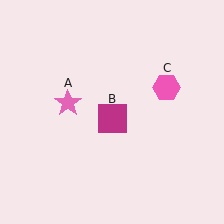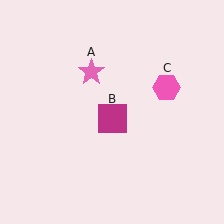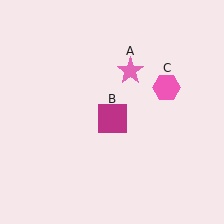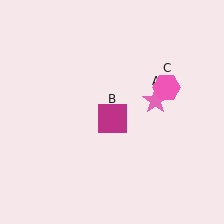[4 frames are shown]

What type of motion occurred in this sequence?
The pink star (object A) rotated clockwise around the center of the scene.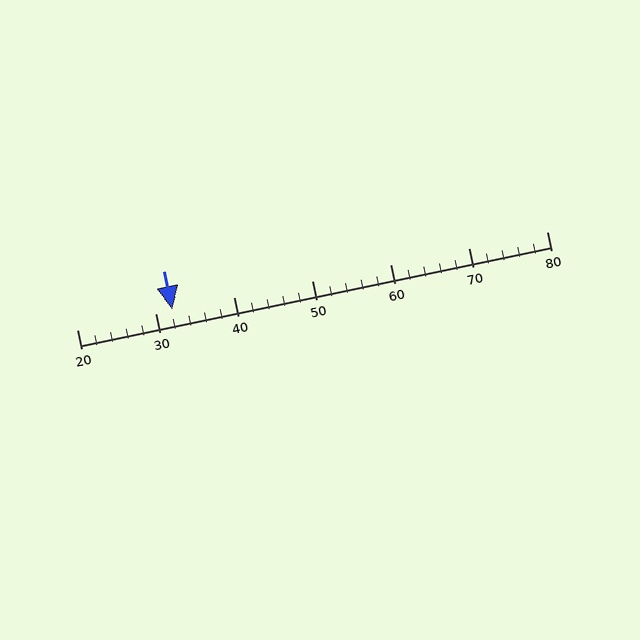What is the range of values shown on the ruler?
The ruler shows values from 20 to 80.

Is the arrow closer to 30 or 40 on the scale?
The arrow is closer to 30.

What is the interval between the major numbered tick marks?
The major tick marks are spaced 10 units apart.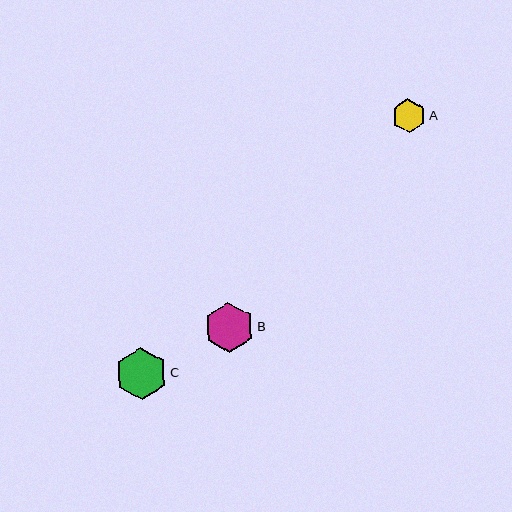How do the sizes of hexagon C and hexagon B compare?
Hexagon C and hexagon B are approximately the same size.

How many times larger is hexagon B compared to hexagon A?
Hexagon B is approximately 1.5 times the size of hexagon A.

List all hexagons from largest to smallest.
From largest to smallest: C, B, A.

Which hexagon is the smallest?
Hexagon A is the smallest with a size of approximately 33 pixels.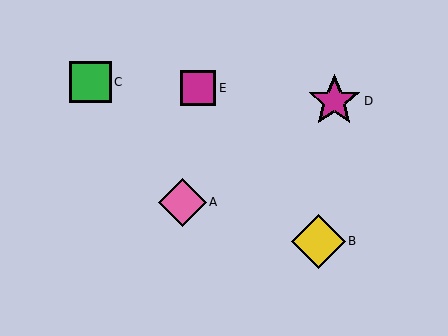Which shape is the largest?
The yellow diamond (labeled B) is the largest.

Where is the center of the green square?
The center of the green square is at (90, 82).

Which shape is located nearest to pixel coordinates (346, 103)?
The magenta star (labeled D) at (334, 101) is nearest to that location.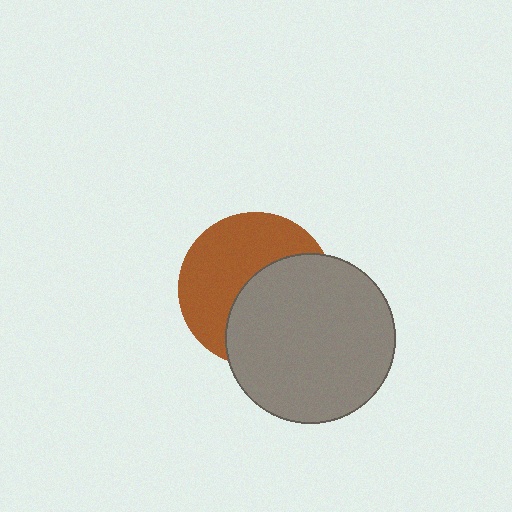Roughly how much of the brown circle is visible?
About half of it is visible (roughly 51%).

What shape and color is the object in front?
The object in front is a gray circle.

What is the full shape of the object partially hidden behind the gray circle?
The partially hidden object is a brown circle.